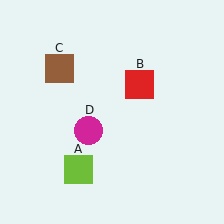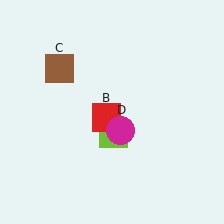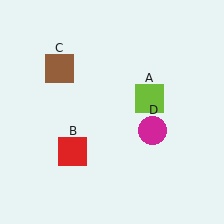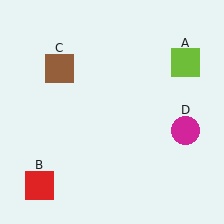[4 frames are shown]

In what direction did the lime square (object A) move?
The lime square (object A) moved up and to the right.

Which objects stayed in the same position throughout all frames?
Brown square (object C) remained stationary.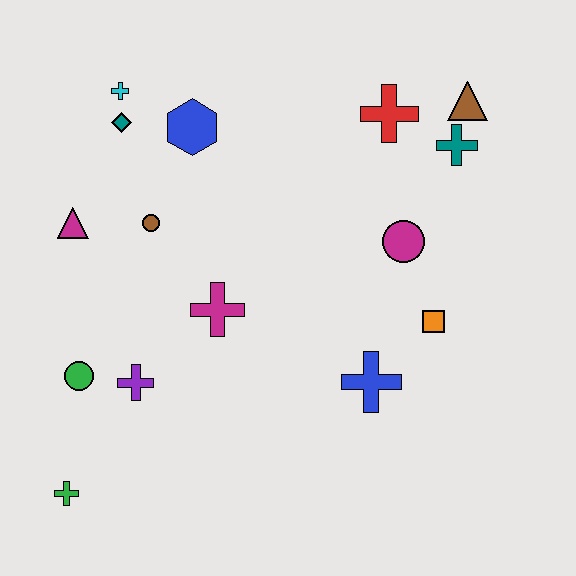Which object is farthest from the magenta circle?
The green cross is farthest from the magenta circle.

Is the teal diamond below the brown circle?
No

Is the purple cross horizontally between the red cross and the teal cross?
No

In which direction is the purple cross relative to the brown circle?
The purple cross is below the brown circle.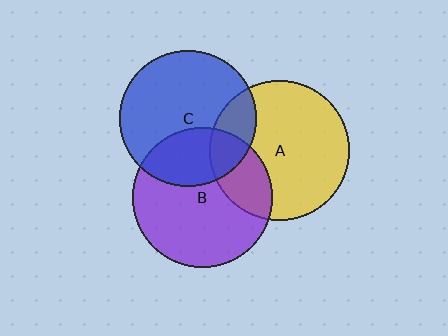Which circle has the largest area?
Circle A (yellow).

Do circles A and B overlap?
Yes.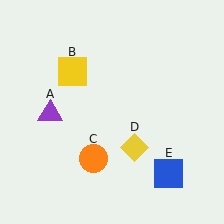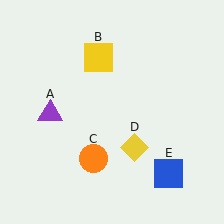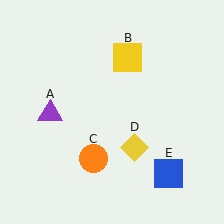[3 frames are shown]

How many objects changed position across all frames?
1 object changed position: yellow square (object B).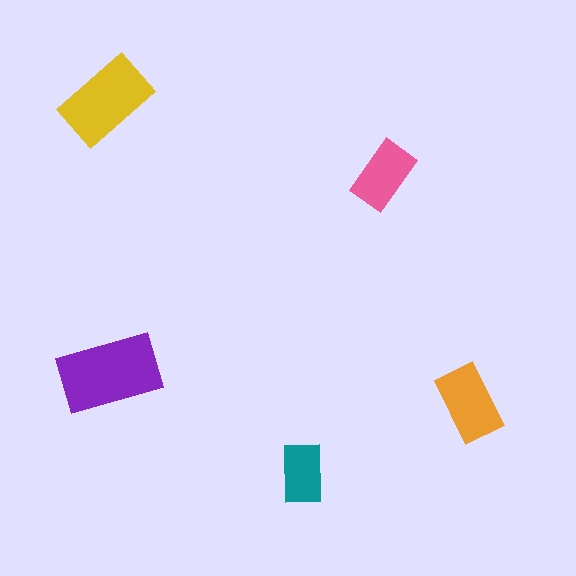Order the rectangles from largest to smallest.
the purple one, the yellow one, the orange one, the pink one, the teal one.